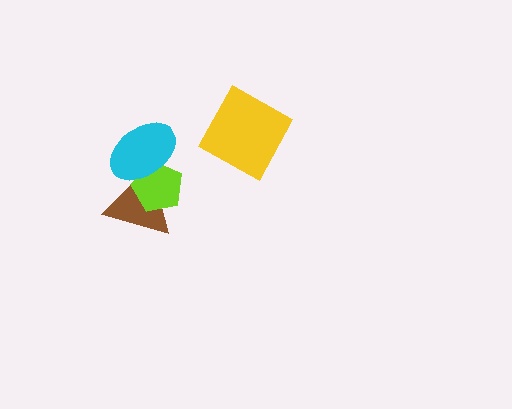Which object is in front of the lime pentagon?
The cyan ellipse is in front of the lime pentagon.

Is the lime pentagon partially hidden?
Yes, it is partially covered by another shape.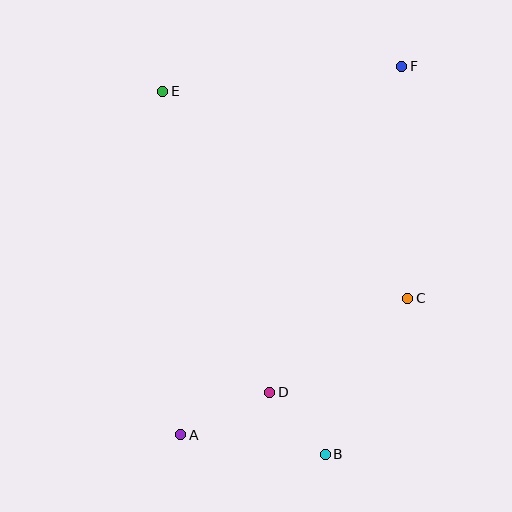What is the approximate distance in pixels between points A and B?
The distance between A and B is approximately 146 pixels.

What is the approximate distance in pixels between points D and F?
The distance between D and F is approximately 352 pixels.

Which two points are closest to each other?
Points B and D are closest to each other.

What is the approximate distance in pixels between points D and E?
The distance between D and E is approximately 319 pixels.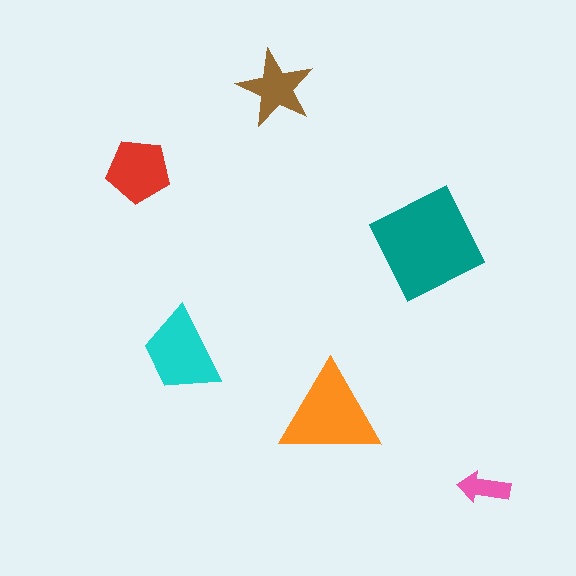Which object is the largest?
The teal square.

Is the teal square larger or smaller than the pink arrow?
Larger.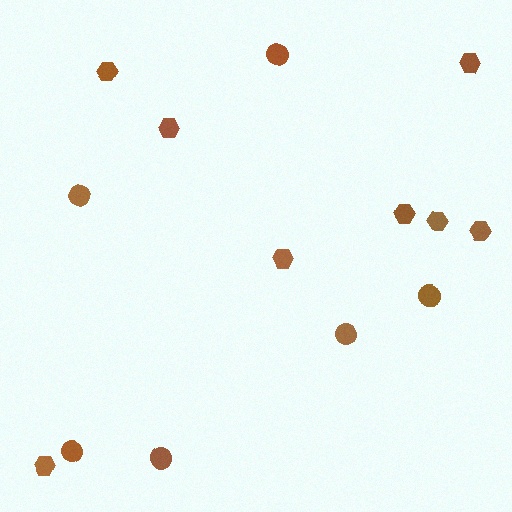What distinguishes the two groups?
There are 2 groups: one group of circles (6) and one group of hexagons (8).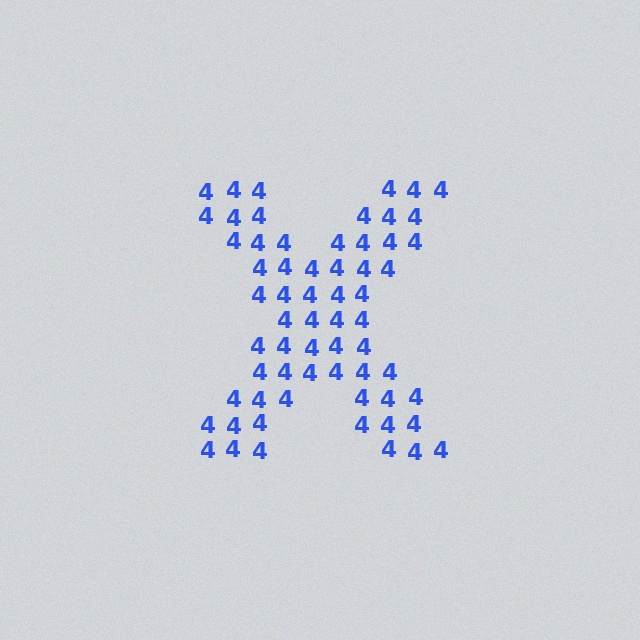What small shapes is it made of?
It is made of small digit 4's.